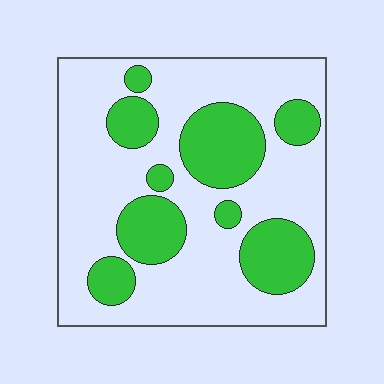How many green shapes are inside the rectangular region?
9.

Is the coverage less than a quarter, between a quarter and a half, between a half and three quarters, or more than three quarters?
Between a quarter and a half.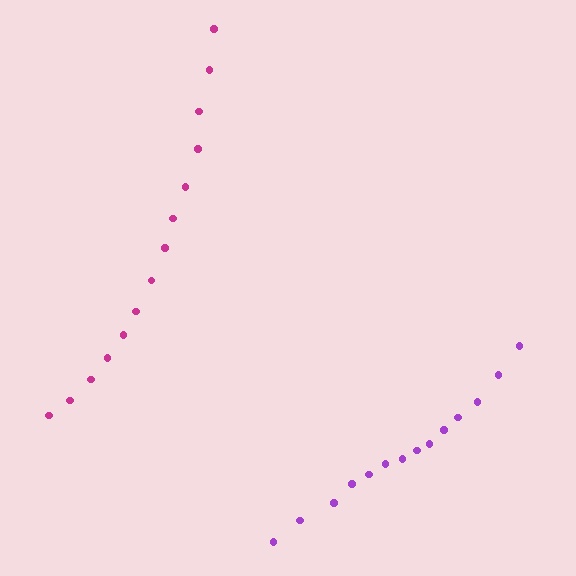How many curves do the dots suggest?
There are 2 distinct paths.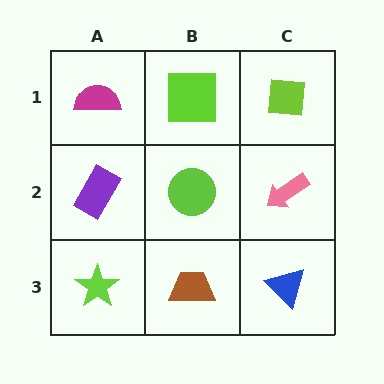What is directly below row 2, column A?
A lime star.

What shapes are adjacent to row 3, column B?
A lime circle (row 2, column B), a lime star (row 3, column A), a blue triangle (row 3, column C).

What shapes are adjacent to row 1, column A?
A purple rectangle (row 2, column A), a lime square (row 1, column B).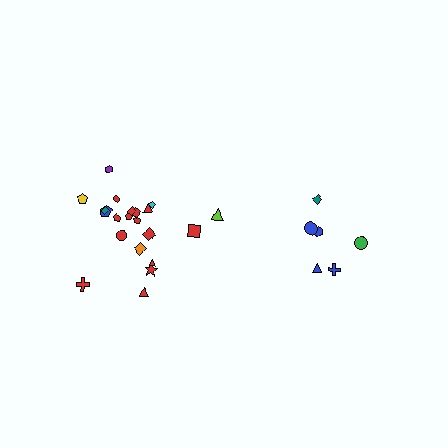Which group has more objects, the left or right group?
The left group.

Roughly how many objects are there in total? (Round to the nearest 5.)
Roughly 30 objects in total.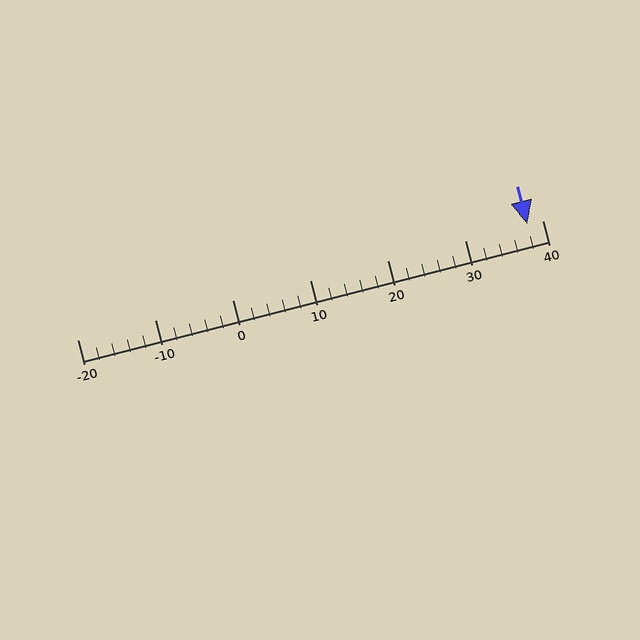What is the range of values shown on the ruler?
The ruler shows values from -20 to 40.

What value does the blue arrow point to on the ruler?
The blue arrow points to approximately 38.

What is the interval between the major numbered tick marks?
The major tick marks are spaced 10 units apart.